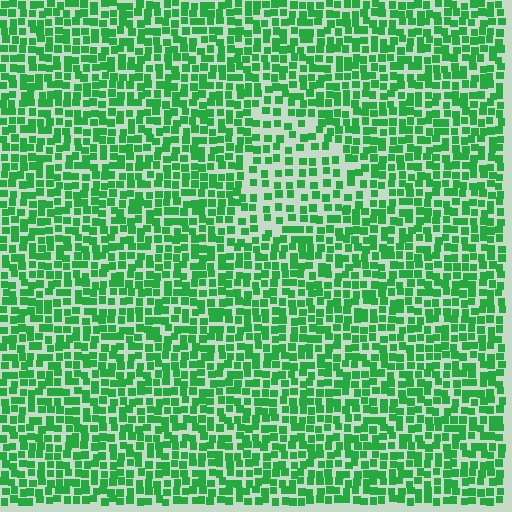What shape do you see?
I see a triangle.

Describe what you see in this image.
The image contains small green elements arranged at two different densities. A triangle-shaped region is visible where the elements are less densely packed than the surrounding area.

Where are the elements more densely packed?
The elements are more densely packed outside the triangle boundary.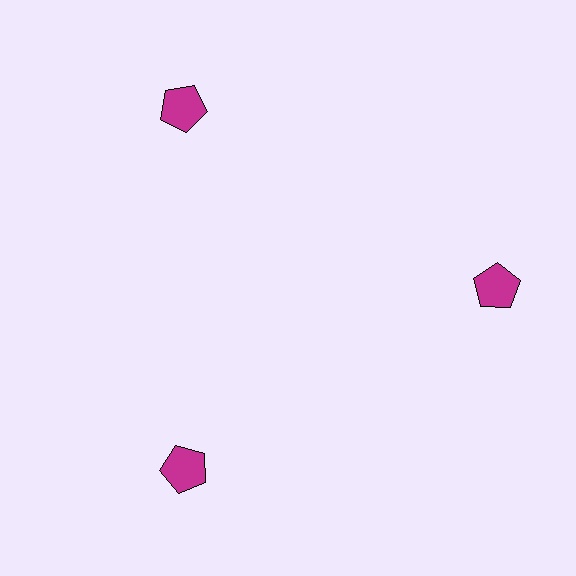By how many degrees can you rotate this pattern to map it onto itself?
The pattern maps onto itself every 120 degrees of rotation.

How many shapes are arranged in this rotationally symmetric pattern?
There are 3 shapes, arranged in 3 groups of 1.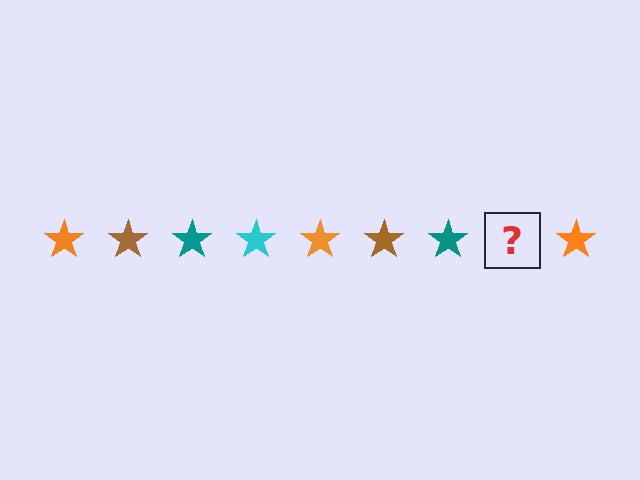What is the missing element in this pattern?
The missing element is a cyan star.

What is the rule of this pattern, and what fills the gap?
The rule is that the pattern cycles through orange, brown, teal, cyan stars. The gap should be filled with a cyan star.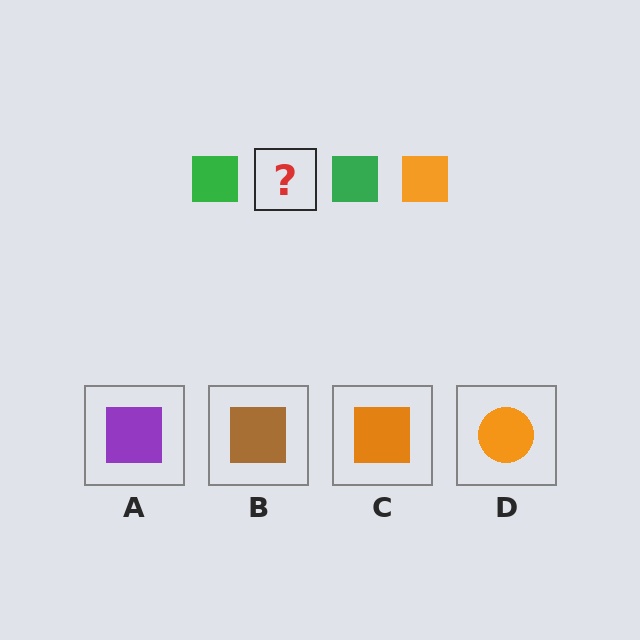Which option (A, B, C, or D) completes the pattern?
C.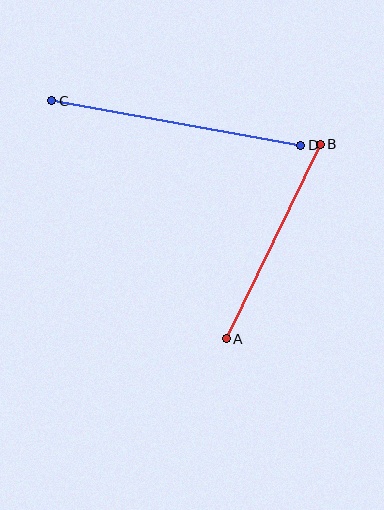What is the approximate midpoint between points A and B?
The midpoint is at approximately (273, 241) pixels.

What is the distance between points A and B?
The distance is approximately 216 pixels.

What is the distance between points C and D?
The distance is approximately 253 pixels.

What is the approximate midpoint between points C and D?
The midpoint is at approximately (176, 123) pixels.